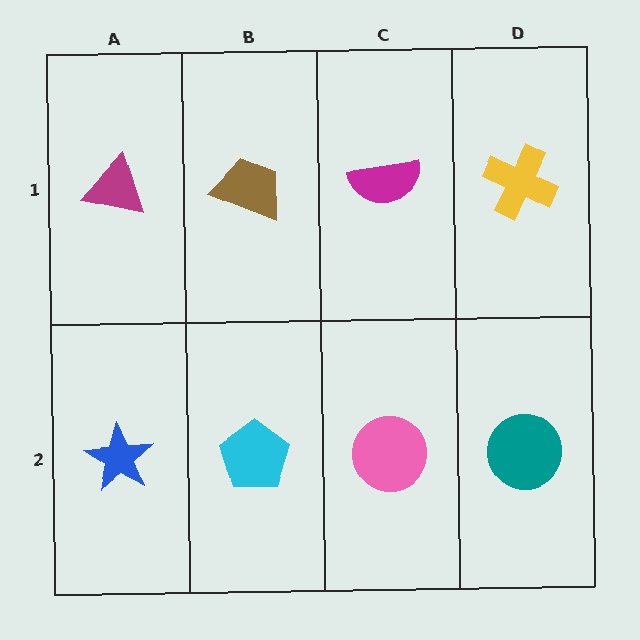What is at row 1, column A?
A magenta triangle.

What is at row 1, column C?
A magenta semicircle.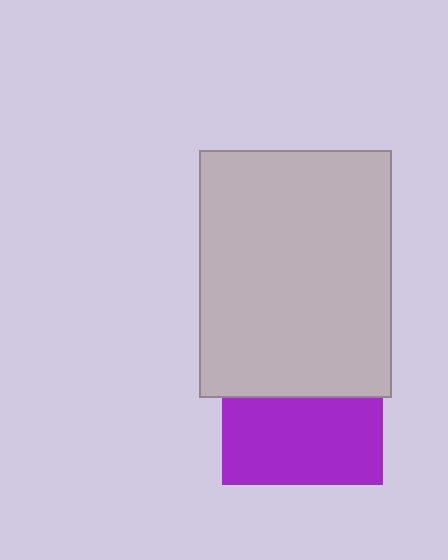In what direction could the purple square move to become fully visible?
The purple square could move down. That would shift it out from behind the light gray rectangle entirely.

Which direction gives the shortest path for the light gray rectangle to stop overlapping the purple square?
Moving up gives the shortest separation.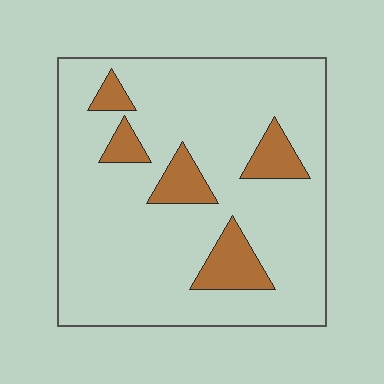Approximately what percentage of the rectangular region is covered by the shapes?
Approximately 15%.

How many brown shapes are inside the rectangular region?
5.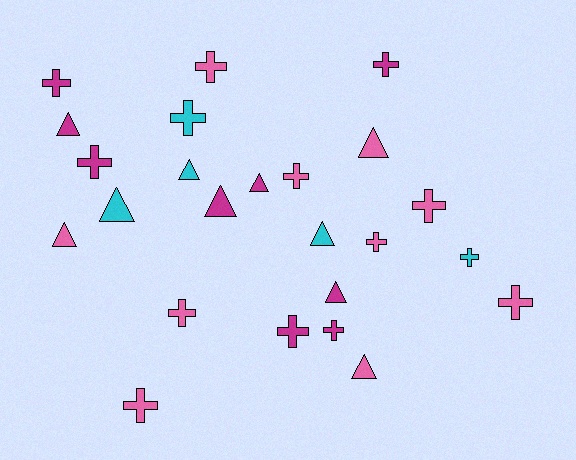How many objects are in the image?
There are 24 objects.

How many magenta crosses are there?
There are 5 magenta crosses.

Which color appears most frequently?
Pink, with 10 objects.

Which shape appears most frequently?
Cross, with 14 objects.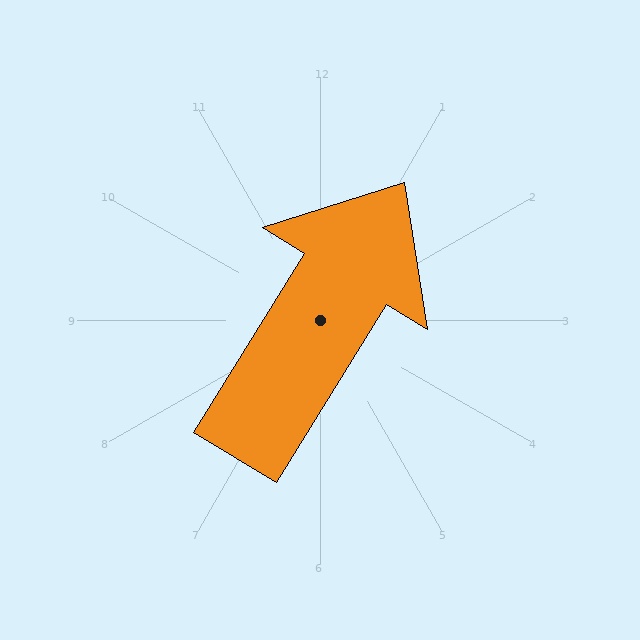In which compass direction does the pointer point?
Northeast.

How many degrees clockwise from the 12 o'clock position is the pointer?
Approximately 32 degrees.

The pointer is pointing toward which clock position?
Roughly 1 o'clock.